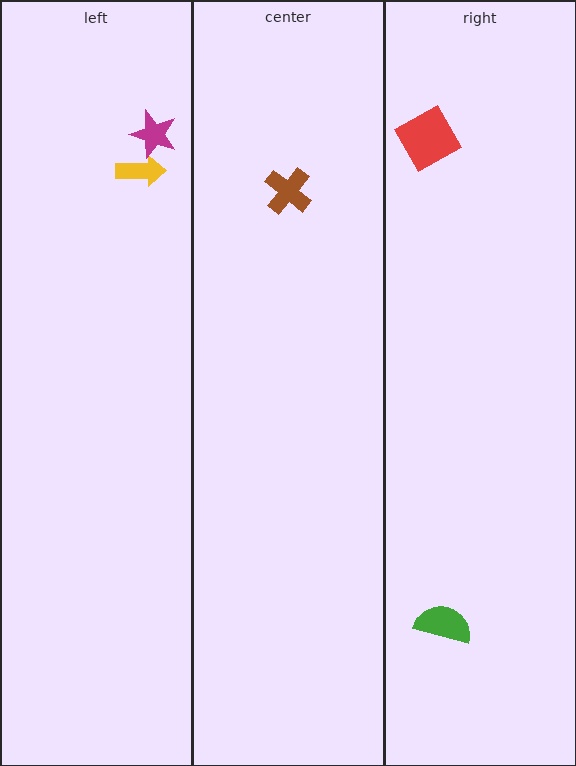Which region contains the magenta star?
The left region.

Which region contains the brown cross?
The center region.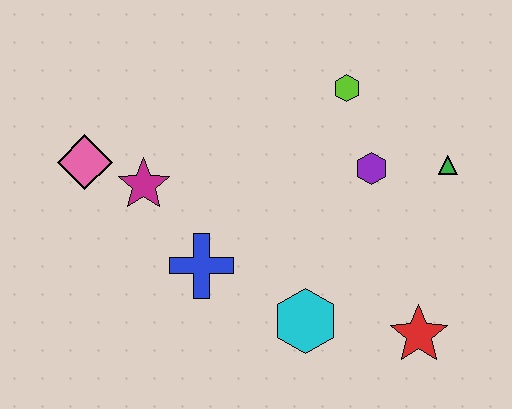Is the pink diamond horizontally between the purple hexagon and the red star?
No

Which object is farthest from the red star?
The pink diamond is farthest from the red star.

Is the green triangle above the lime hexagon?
No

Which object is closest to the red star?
The cyan hexagon is closest to the red star.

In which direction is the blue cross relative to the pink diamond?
The blue cross is to the right of the pink diamond.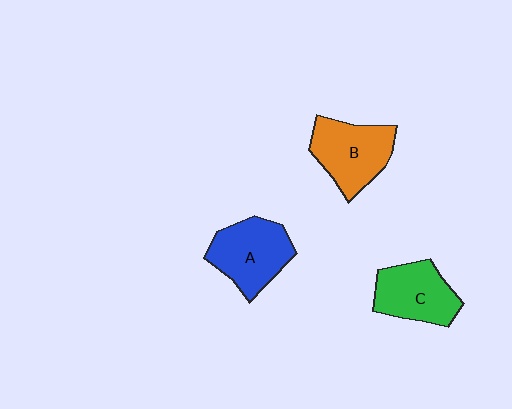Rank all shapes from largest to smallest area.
From largest to smallest: A (blue), B (orange), C (green).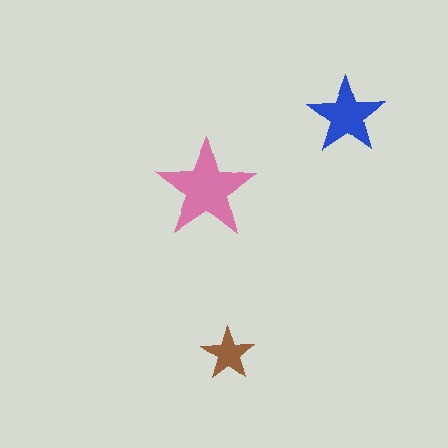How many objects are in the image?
There are 3 objects in the image.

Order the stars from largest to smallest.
the pink one, the blue one, the brown one.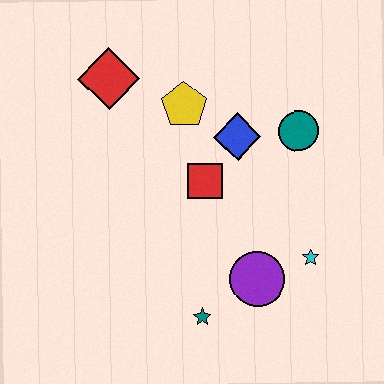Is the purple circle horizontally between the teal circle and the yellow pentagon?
Yes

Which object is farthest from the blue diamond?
The teal star is farthest from the blue diamond.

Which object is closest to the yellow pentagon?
The blue diamond is closest to the yellow pentagon.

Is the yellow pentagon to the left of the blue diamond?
Yes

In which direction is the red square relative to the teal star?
The red square is above the teal star.